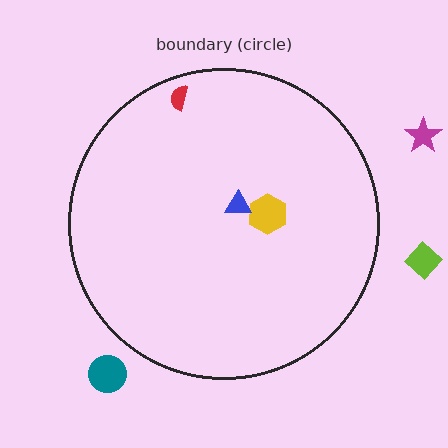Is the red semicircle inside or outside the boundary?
Inside.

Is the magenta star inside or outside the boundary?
Outside.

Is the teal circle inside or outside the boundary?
Outside.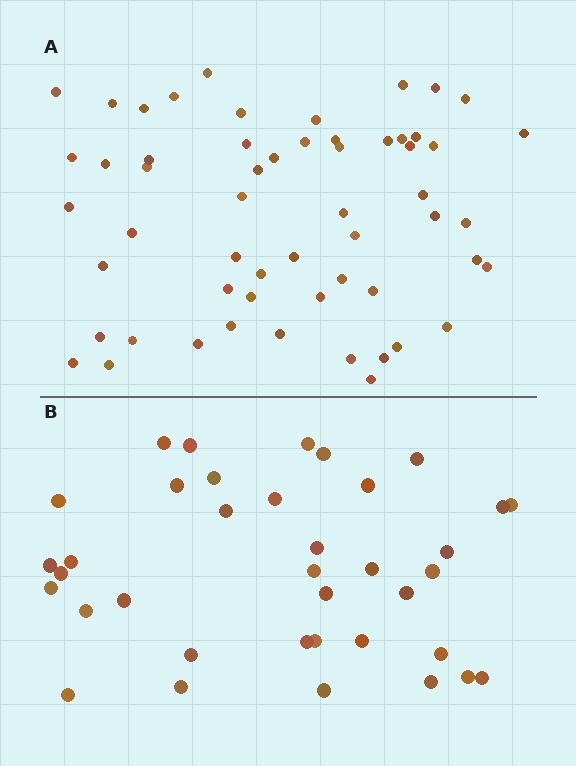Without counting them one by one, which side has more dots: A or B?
Region A (the top region) has more dots.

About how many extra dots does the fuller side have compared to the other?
Region A has approximately 20 more dots than region B.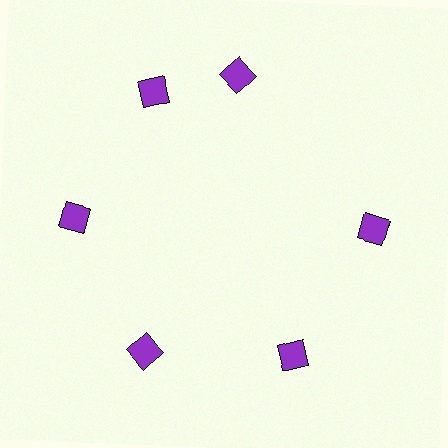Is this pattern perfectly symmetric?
No. The 6 purple diamonds are arranged in a ring, but one element near the 1 o'clock position is rotated out of alignment along the ring, breaking the 6-fold rotational symmetry.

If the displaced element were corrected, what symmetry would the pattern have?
It would have 6-fold rotational symmetry — the pattern would map onto itself every 60 degrees.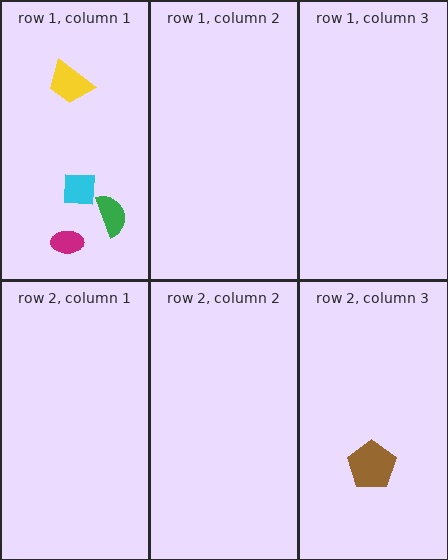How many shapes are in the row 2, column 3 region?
1.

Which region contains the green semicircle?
The row 1, column 1 region.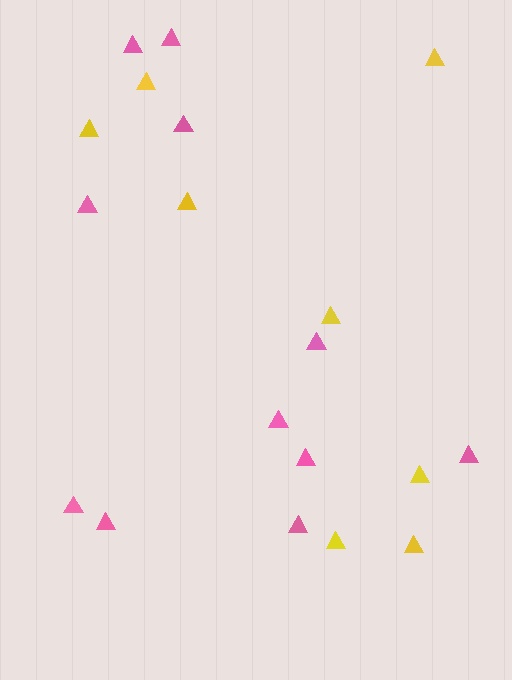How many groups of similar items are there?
There are 2 groups: one group of pink triangles (11) and one group of yellow triangles (8).